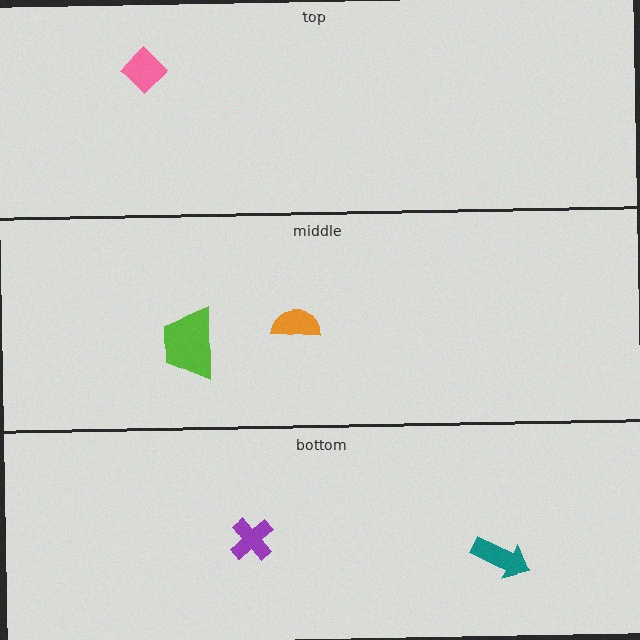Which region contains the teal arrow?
The bottom region.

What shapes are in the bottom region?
The purple cross, the teal arrow.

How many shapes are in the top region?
1.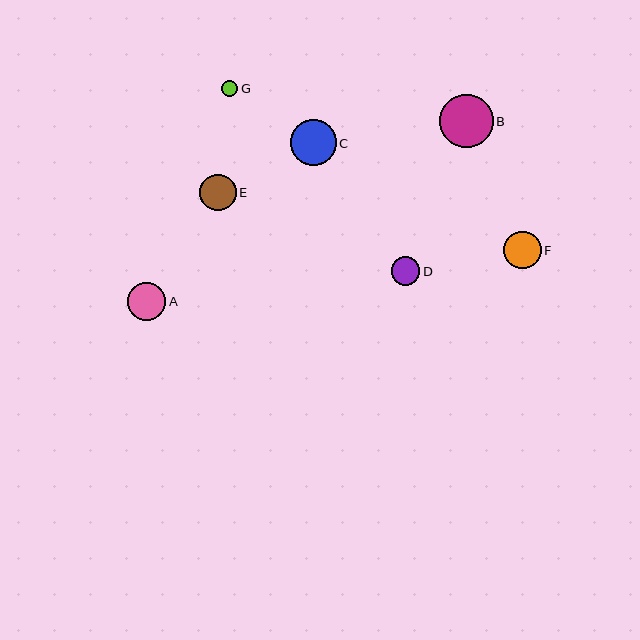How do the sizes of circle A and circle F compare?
Circle A and circle F are approximately the same size.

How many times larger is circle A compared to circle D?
Circle A is approximately 1.4 times the size of circle D.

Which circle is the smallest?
Circle G is the smallest with a size of approximately 16 pixels.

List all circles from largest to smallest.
From largest to smallest: B, C, A, F, E, D, G.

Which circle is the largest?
Circle B is the largest with a size of approximately 54 pixels.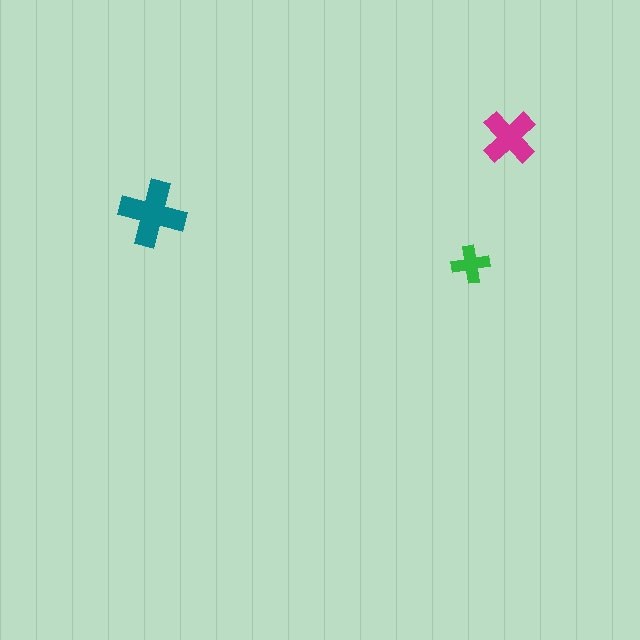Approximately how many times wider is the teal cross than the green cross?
About 1.5 times wider.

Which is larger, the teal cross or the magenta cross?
The teal one.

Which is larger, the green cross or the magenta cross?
The magenta one.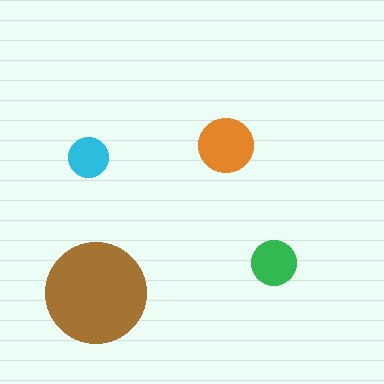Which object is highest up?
The orange circle is topmost.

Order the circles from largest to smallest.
the brown one, the orange one, the green one, the cyan one.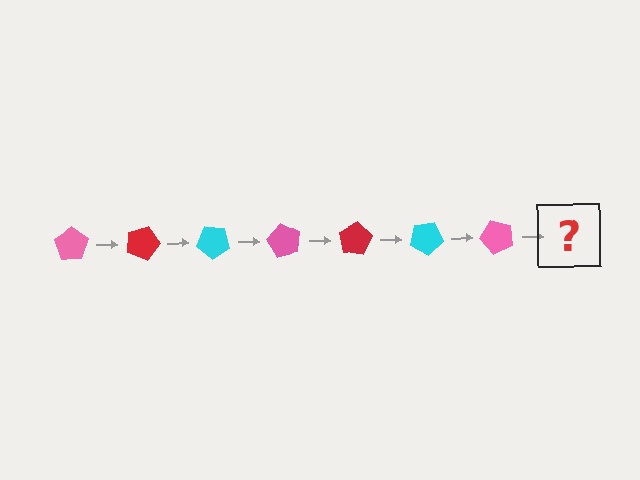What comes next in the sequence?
The next element should be a red pentagon, rotated 140 degrees from the start.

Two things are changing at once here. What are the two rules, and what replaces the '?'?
The two rules are that it rotates 20 degrees each step and the color cycles through pink, red, and cyan. The '?' should be a red pentagon, rotated 140 degrees from the start.